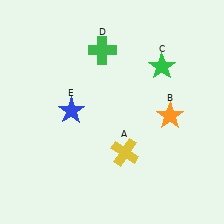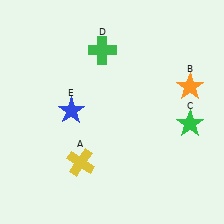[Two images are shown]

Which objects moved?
The objects that moved are: the yellow cross (A), the orange star (B), the green star (C).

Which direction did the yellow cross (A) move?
The yellow cross (A) moved left.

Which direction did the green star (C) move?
The green star (C) moved down.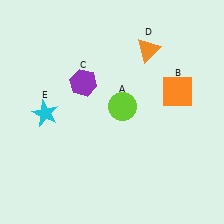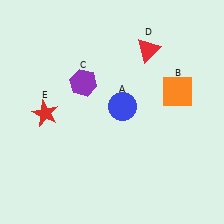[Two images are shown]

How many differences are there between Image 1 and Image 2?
There are 3 differences between the two images.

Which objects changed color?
A changed from lime to blue. D changed from orange to red. E changed from cyan to red.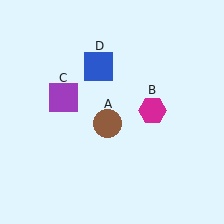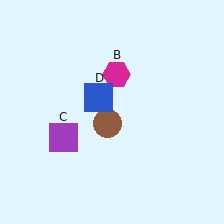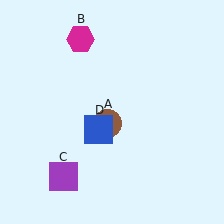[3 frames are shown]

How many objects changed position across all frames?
3 objects changed position: magenta hexagon (object B), purple square (object C), blue square (object D).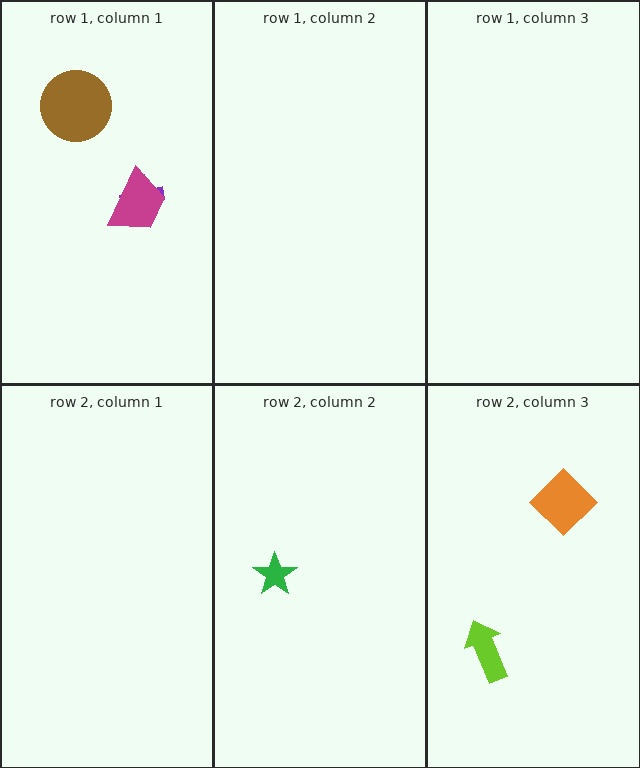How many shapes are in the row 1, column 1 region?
3.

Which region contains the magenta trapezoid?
The row 1, column 1 region.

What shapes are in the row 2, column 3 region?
The orange diamond, the lime arrow.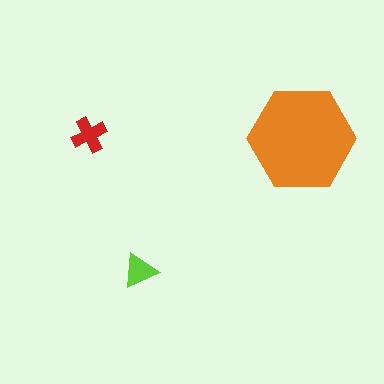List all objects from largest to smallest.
The orange hexagon, the red cross, the lime triangle.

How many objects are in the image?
There are 3 objects in the image.